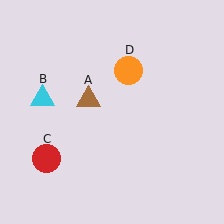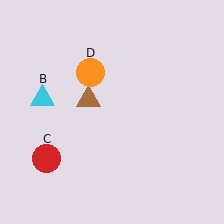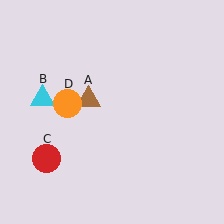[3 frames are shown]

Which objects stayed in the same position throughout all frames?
Brown triangle (object A) and cyan triangle (object B) and red circle (object C) remained stationary.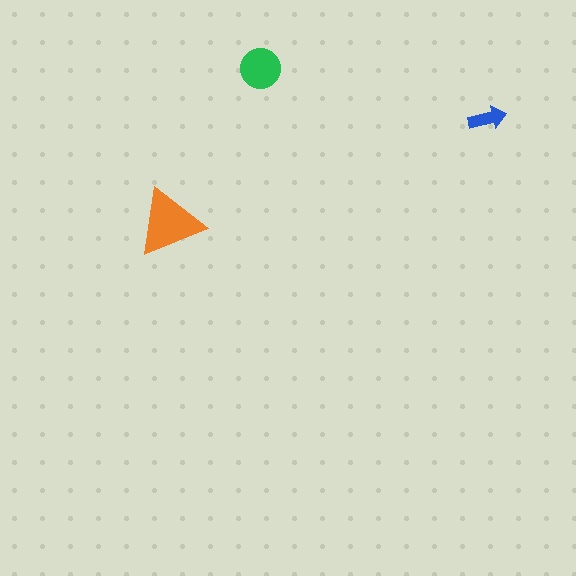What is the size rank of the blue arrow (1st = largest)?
3rd.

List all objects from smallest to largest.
The blue arrow, the green circle, the orange triangle.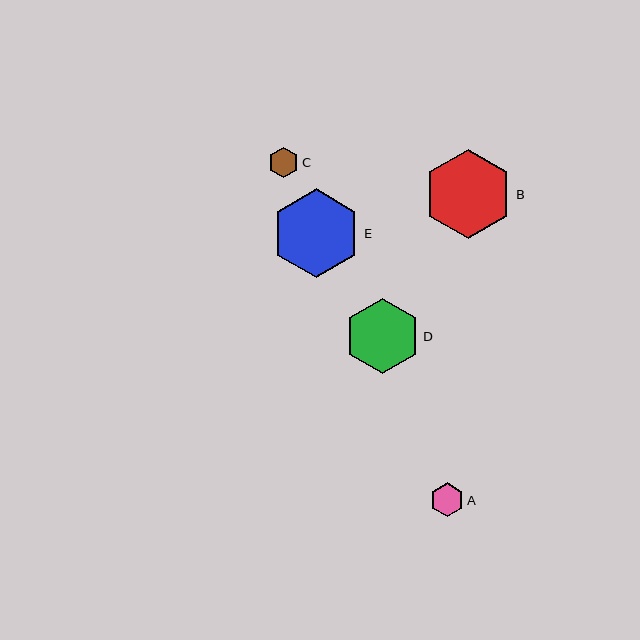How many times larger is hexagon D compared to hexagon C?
Hexagon D is approximately 2.5 times the size of hexagon C.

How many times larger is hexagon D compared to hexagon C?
Hexagon D is approximately 2.5 times the size of hexagon C.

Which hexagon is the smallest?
Hexagon C is the smallest with a size of approximately 31 pixels.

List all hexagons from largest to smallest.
From largest to smallest: B, E, D, A, C.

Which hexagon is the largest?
Hexagon B is the largest with a size of approximately 89 pixels.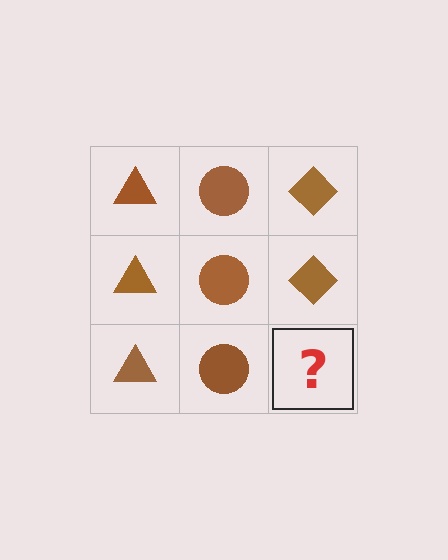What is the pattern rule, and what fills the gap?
The rule is that each column has a consistent shape. The gap should be filled with a brown diamond.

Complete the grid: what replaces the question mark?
The question mark should be replaced with a brown diamond.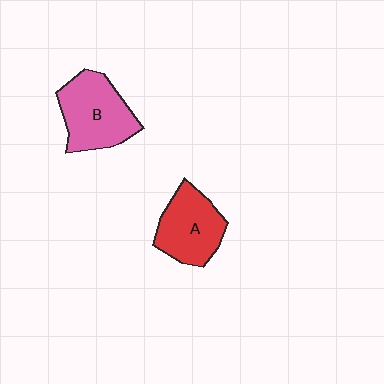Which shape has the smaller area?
Shape A (red).